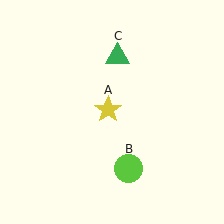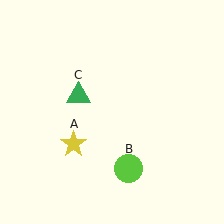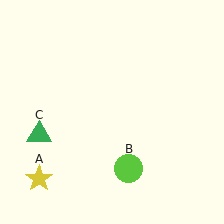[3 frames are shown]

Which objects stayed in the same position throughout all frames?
Lime circle (object B) remained stationary.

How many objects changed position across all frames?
2 objects changed position: yellow star (object A), green triangle (object C).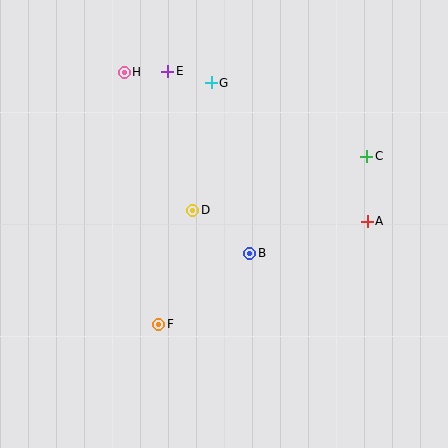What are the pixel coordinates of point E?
Point E is at (168, 71).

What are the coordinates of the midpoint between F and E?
The midpoint between F and E is at (163, 198).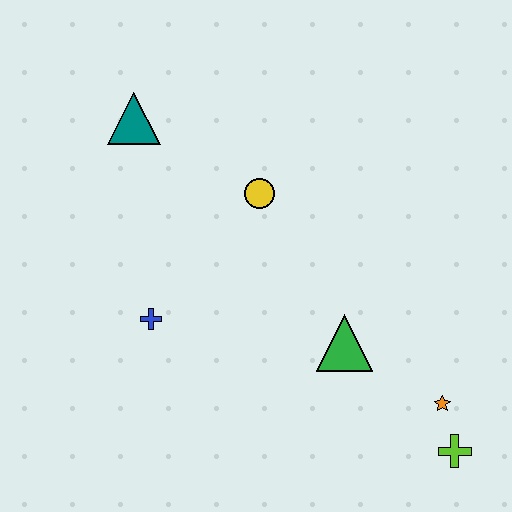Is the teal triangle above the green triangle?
Yes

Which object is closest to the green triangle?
The orange star is closest to the green triangle.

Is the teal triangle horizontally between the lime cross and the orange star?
No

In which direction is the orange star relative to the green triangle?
The orange star is to the right of the green triangle.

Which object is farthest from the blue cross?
The lime cross is farthest from the blue cross.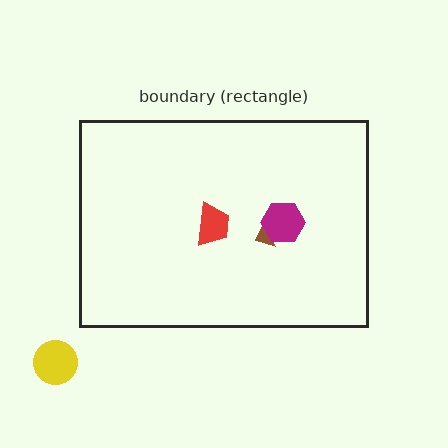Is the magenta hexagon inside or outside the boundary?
Inside.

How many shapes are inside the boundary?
3 inside, 1 outside.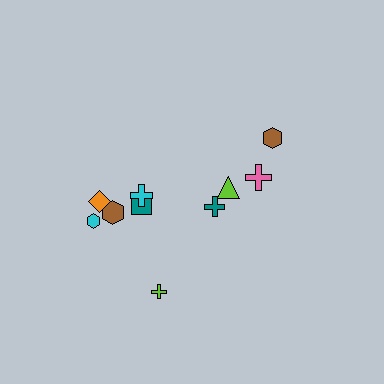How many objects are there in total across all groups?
There are 10 objects.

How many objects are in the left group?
There are 6 objects.